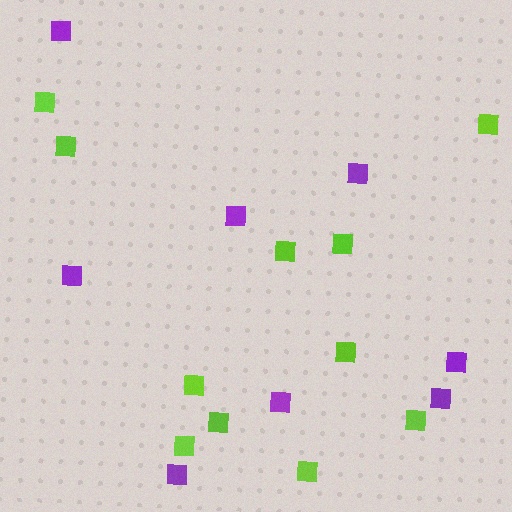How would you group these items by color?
There are 2 groups: one group of purple squares (8) and one group of lime squares (11).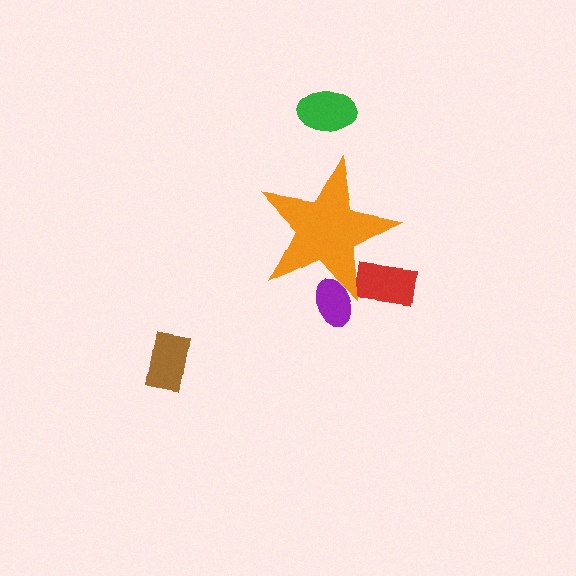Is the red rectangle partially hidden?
Yes, the red rectangle is partially hidden behind the orange star.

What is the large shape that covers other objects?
An orange star.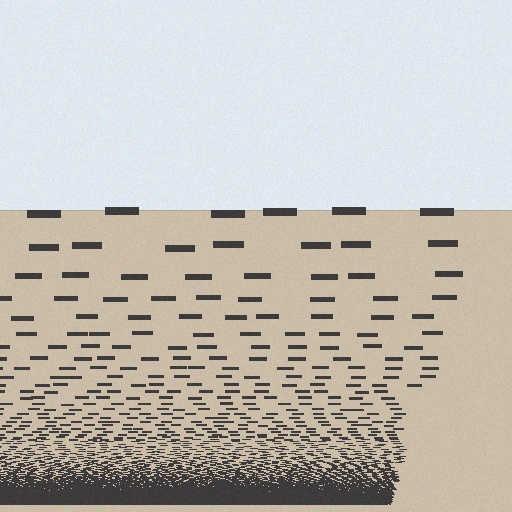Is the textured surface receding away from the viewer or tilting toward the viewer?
The surface appears to tilt toward the viewer. Texture elements get larger and sparser toward the top.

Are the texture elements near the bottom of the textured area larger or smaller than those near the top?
Smaller. The gradient is inverted — elements near the bottom are smaller and denser.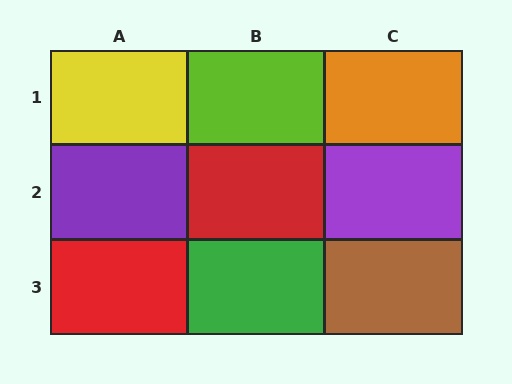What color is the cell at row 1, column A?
Yellow.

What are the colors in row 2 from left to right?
Purple, red, purple.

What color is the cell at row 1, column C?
Orange.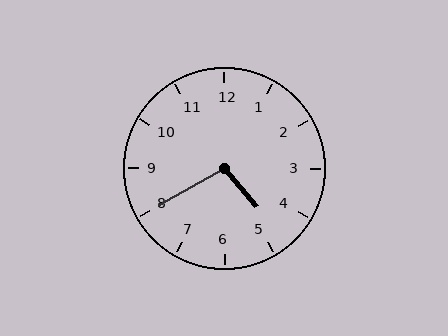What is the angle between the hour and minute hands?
Approximately 100 degrees.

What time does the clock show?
4:40.